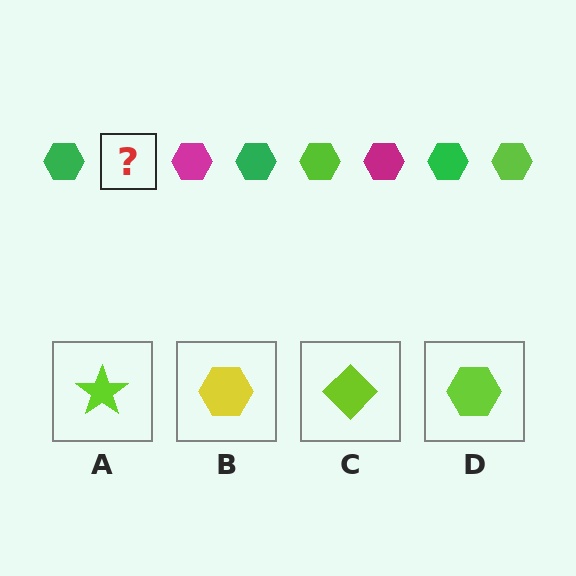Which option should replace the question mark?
Option D.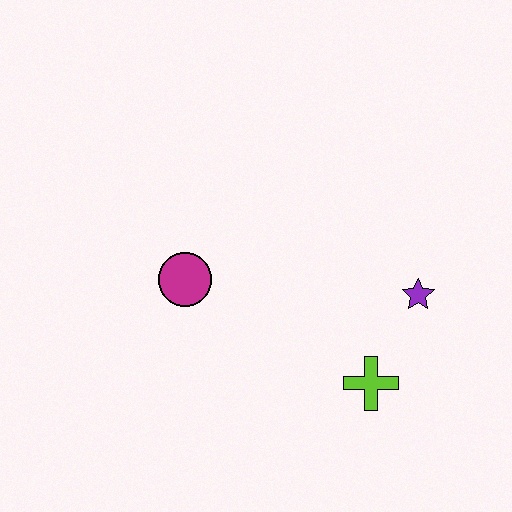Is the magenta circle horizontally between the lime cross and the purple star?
No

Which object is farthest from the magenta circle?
The purple star is farthest from the magenta circle.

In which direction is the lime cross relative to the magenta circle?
The lime cross is to the right of the magenta circle.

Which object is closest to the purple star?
The lime cross is closest to the purple star.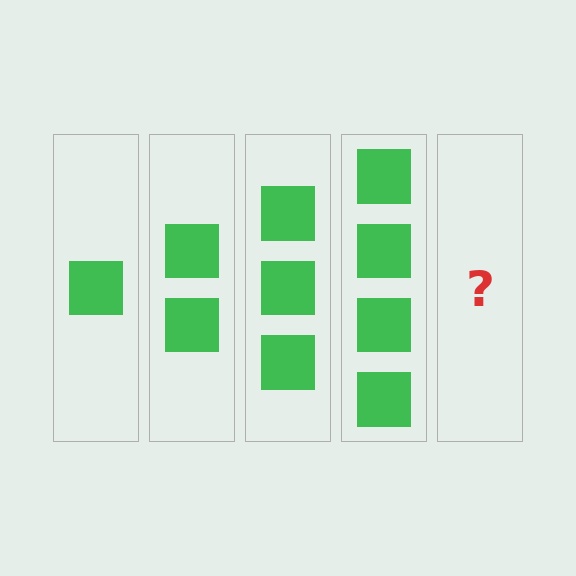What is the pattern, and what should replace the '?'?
The pattern is that each step adds one more square. The '?' should be 5 squares.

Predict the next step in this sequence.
The next step is 5 squares.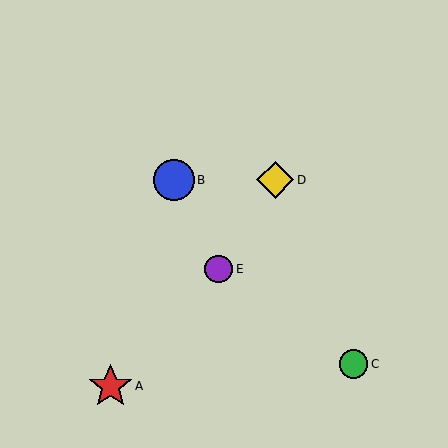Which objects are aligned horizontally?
Objects B, D are aligned horizontally.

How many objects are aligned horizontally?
2 objects (B, D) are aligned horizontally.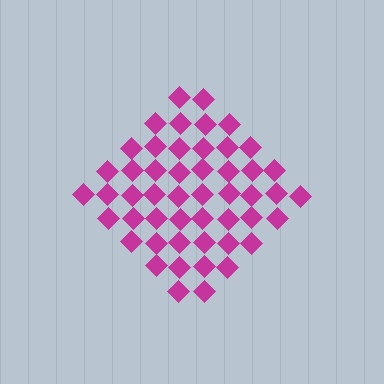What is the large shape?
The large shape is a diamond.